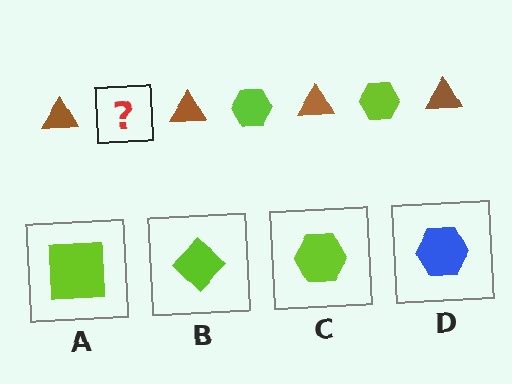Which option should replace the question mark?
Option C.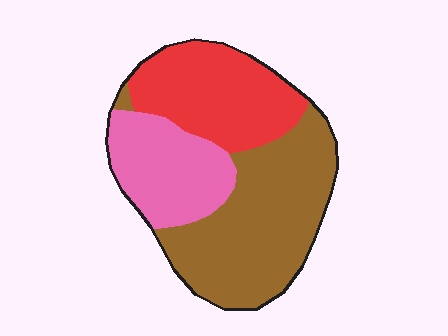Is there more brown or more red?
Brown.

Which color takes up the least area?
Pink, at roughly 25%.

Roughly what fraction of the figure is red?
Red takes up about one third (1/3) of the figure.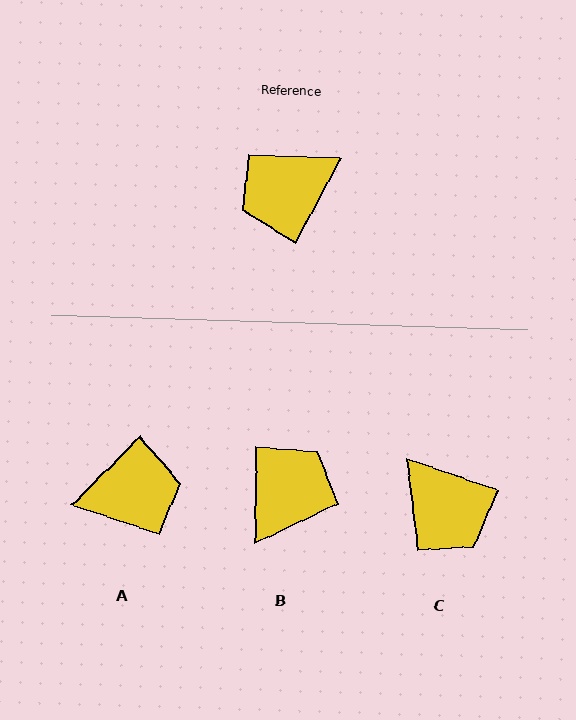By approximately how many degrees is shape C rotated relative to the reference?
Approximately 99 degrees counter-clockwise.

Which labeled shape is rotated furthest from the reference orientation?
A, about 163 degrees away.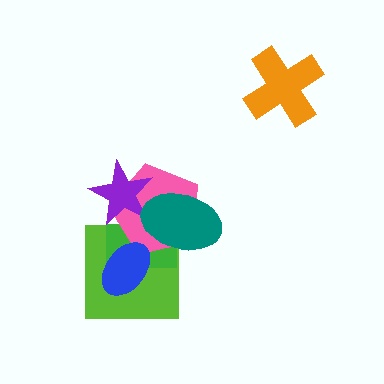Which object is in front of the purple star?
The teal ellipse is in front of the purple star.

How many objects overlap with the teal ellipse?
4 objects overlap with the teal ellipse.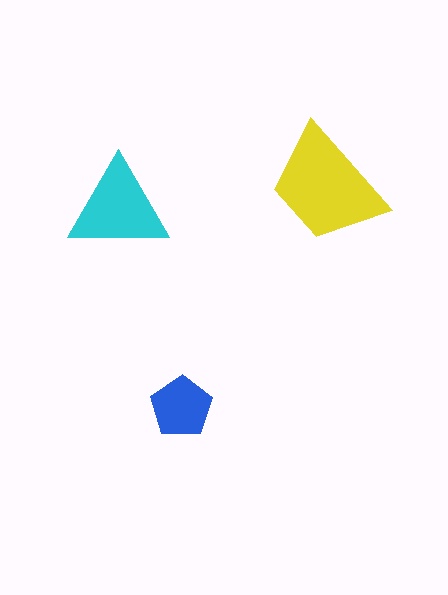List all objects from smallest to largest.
The blue pentagon, the cyan triangle, the yellow trapezoid.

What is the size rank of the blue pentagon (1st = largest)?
3rd.